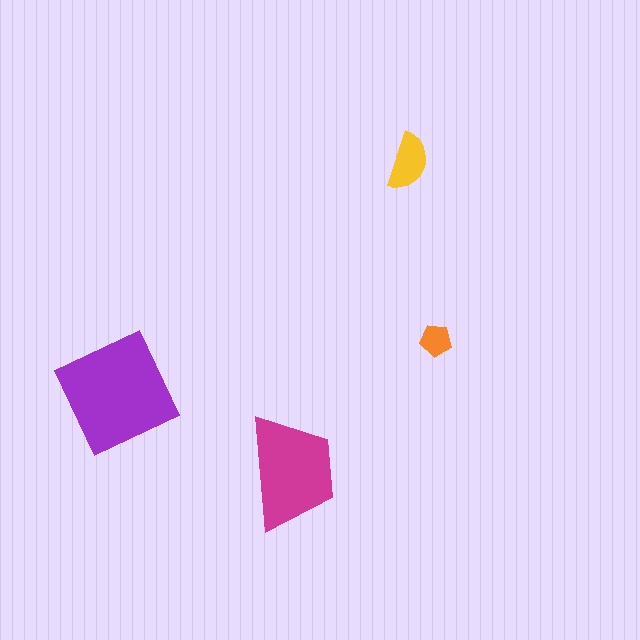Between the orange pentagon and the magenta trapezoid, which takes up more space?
The magenta trapezoid.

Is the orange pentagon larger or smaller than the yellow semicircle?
Smaller.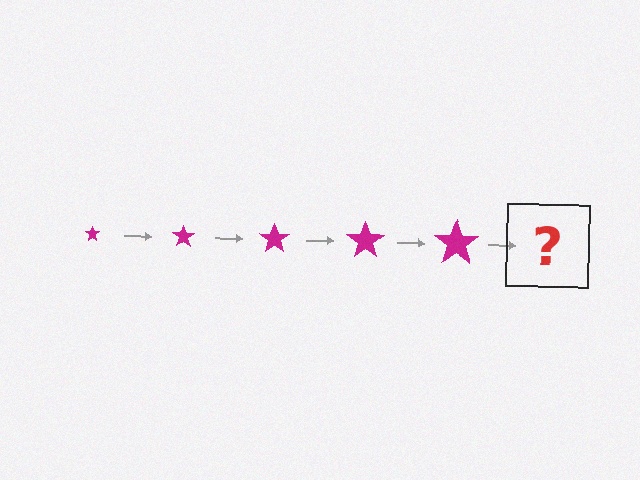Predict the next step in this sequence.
The next step is a magenta star, larger than the previous one.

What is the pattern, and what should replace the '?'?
The pattern is that the star gets progressively larger each step. The '?' should be a magenta star, larger than the previous one.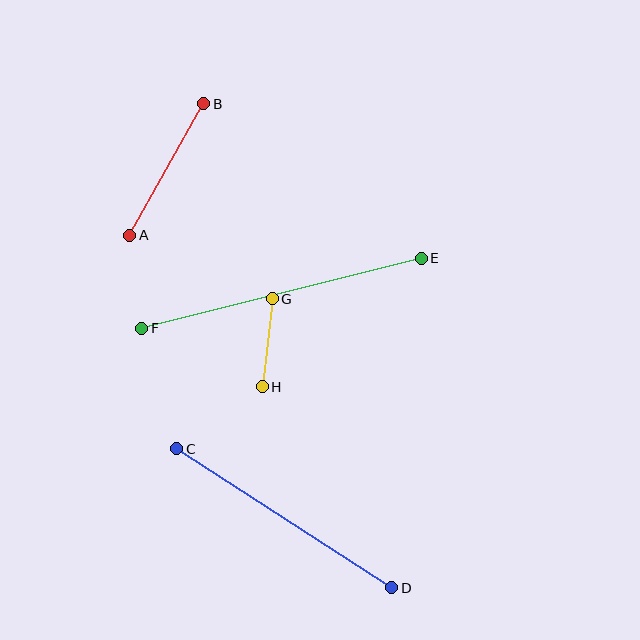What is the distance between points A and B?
The distance is approximately 151 pixels.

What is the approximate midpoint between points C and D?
The midpoint is at approximately (284, 518) pixels.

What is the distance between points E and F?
The distance is approximately 288 pixels.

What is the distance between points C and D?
The distance is approximately 256 pixels.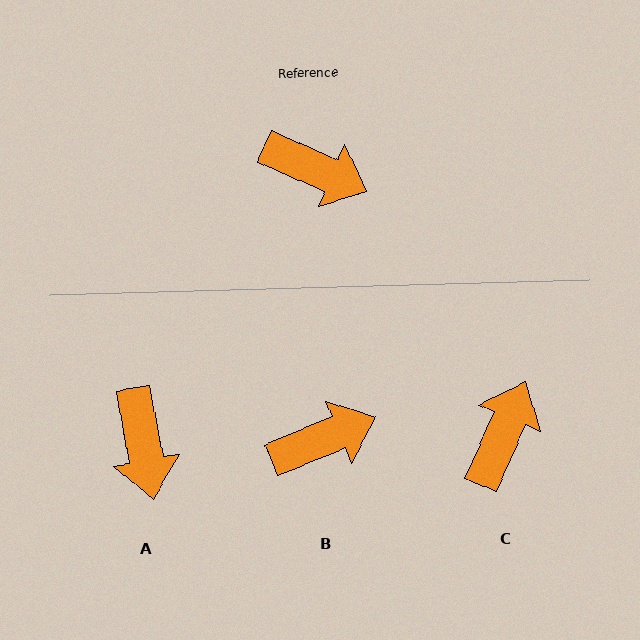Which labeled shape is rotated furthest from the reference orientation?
C, about 90 degrees away.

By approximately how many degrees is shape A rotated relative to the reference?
Approximately 56 degrees clockwise.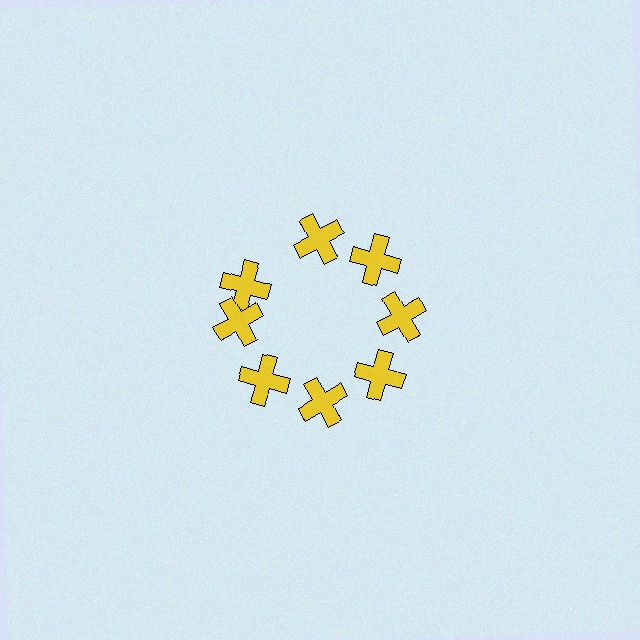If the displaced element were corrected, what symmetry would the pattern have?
It would have 8-fold rotational symmetry — the pattern would map onto itself every 45 degrees.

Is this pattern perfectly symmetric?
No. The 8 yellow crosses are arranged in a ring, but one element near the 10 o'clock position is rotated out of alignment along the ring, breaking the 8-fold rotational symmetry.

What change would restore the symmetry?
The symmetry would be restored by rotating it back into even spacing with its neighbors so that all 8 crosses sit at equal angles and equal distance from the center.